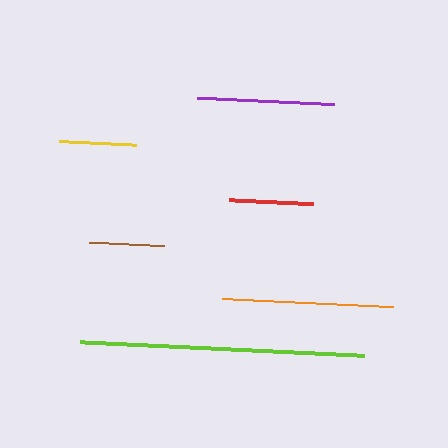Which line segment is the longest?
The lime line is the longest at approximately 283 pixels.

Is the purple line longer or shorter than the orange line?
The orange line is longer than the purple line.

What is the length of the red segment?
The red segment is approximately 84 pixels long.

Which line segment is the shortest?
The brown line is the shortest at approximately 76 pixels.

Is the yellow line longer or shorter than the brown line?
The yellow line is longer than the brown line.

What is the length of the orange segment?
The orange segment is approximately 171 pixels long.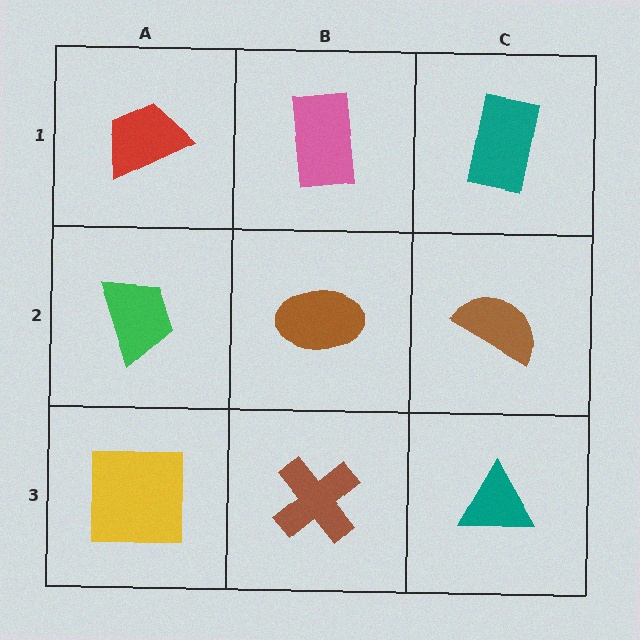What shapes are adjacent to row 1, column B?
A brown ellipse (row 2, column B), a red trapezoid (row 1, column A), a teal rectangle (row 1, column C).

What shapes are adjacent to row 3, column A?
A green trapezoid (row 2, column A), a brown cross (row 3, column B).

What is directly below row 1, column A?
A green trapezoid.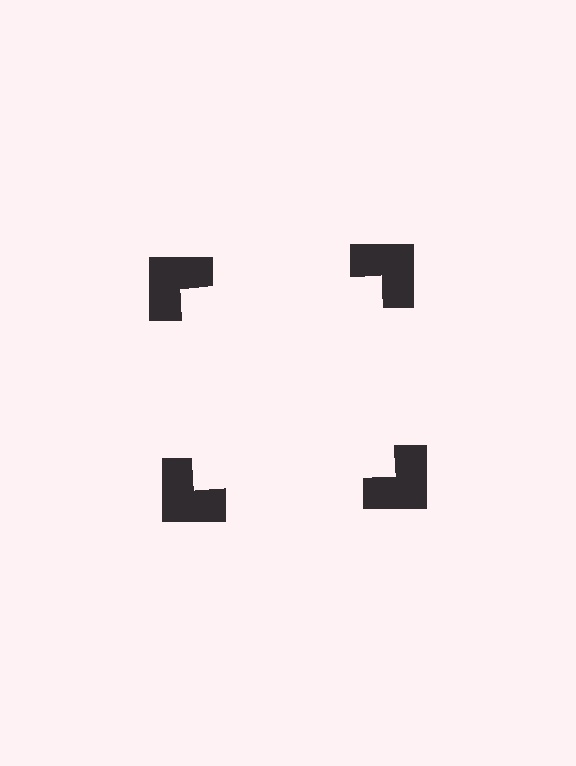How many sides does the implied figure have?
4 sides.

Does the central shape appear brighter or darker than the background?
It typically appears slightly brighter than the background, even though no actual brightness change is drawn.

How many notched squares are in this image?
There are 4 — one at each vertex of the illusory square.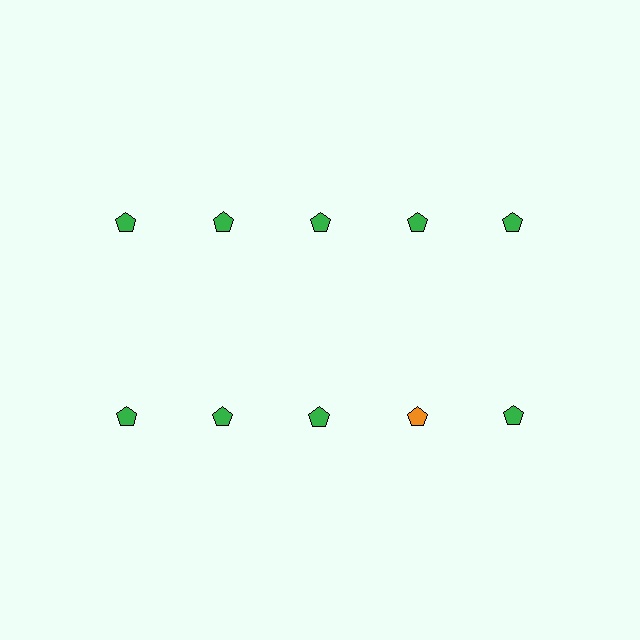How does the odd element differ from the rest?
It has a different color: orange instead of green.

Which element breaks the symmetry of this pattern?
The orange pentagon in the second row, second from right column breaks the symmetry. All other shapes are green pentagons.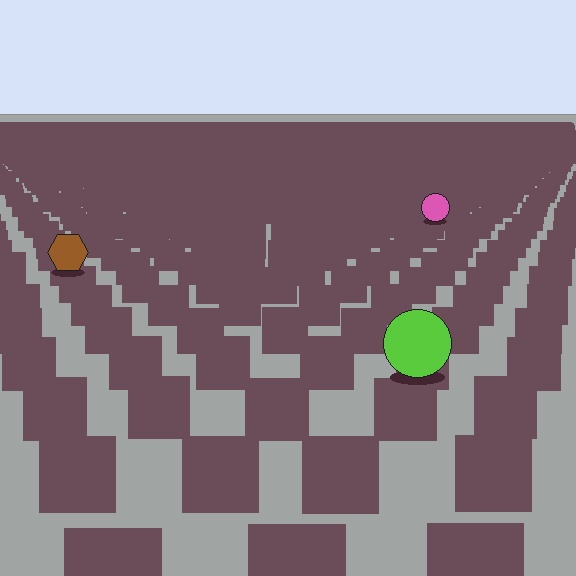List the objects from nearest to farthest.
From nearest to farthest: the lime circle, the brown hexagon, the pink circle.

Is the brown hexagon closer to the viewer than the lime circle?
No. The lime circle is closer — you can tell from the texture gradient: the ground texture is coarser near it.